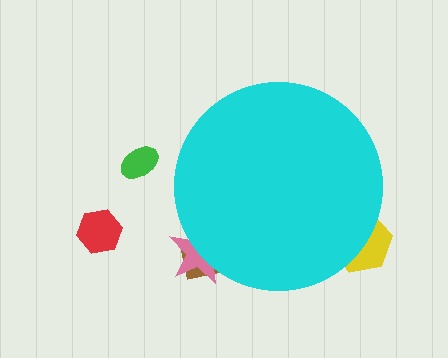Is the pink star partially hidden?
Yes, the pink star is partially hidden behind the cyan circle.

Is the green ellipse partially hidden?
No, the green ellipse is fully visible.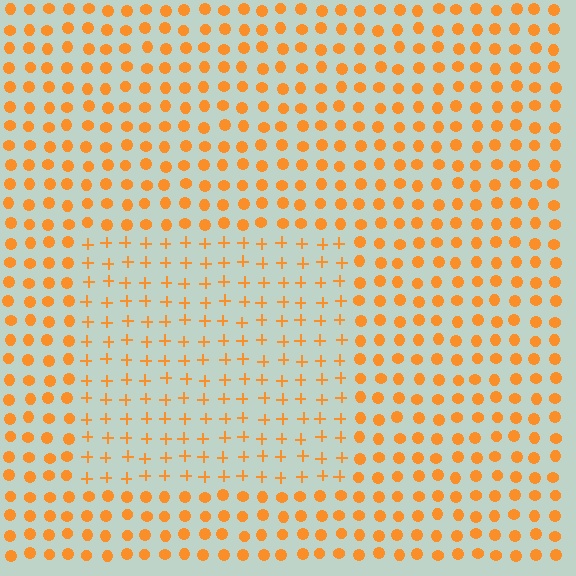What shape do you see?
I see a rectangle.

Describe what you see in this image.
The image is filled with small orange elements arranged in a uniform grid. A rectangle-shaped region contains plus signs, while the surrounding area contains circles. The boundary is defined purely by the change in element shape.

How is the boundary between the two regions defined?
The boundary is defined by a change in element shape: plus signs inside vs. circles outside. All elements share the same color and spacing.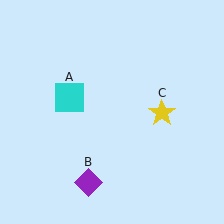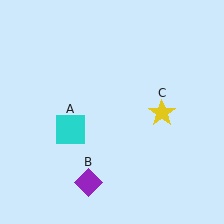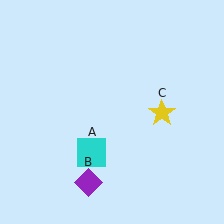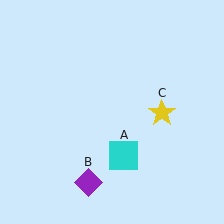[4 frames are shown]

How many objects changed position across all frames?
1 object changed position: cyan square (object A).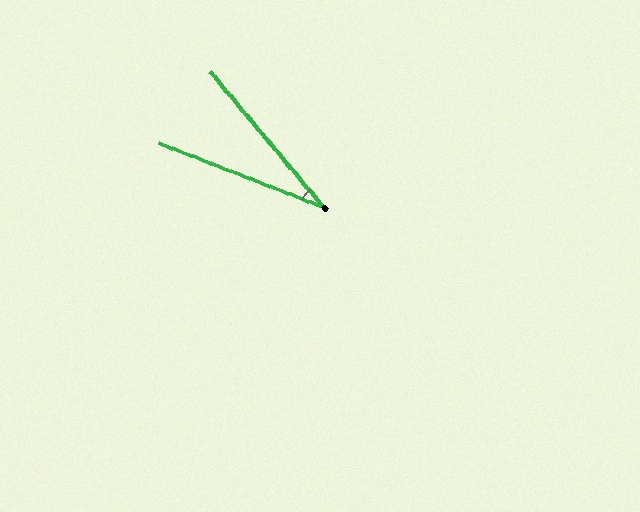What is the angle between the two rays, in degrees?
Approximately 29 degrees.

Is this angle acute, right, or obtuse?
It is acute.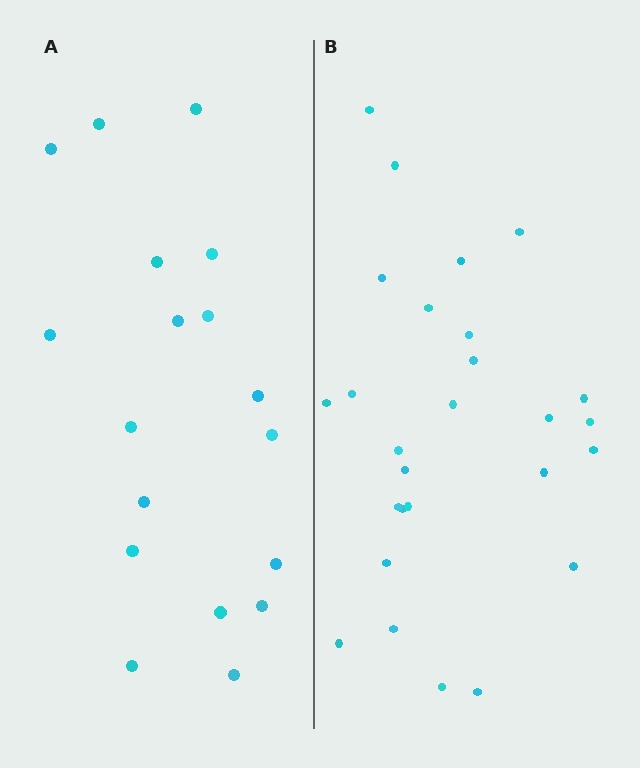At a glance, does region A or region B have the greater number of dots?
Region B (the right region) has more dots.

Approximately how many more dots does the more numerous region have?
Region B has roughly 8 or so more dots than region A.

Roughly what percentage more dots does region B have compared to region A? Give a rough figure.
About 50% more.